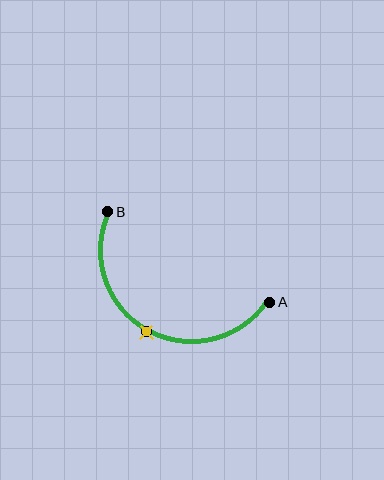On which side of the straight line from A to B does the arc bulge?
The arc bulges below the straight line connecting A and B.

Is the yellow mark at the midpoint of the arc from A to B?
Yes. The yellow mark lies on the arc at equal arc-length from both A and B — it is the arc midpoint.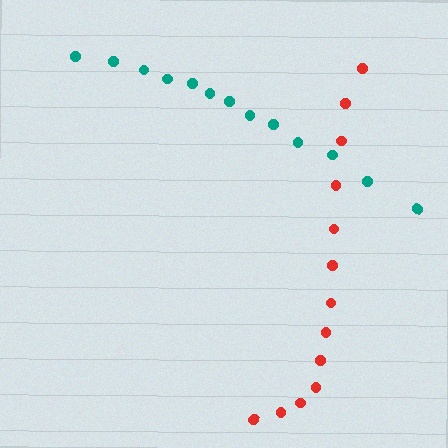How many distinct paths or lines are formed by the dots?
There are 2 distinct paths.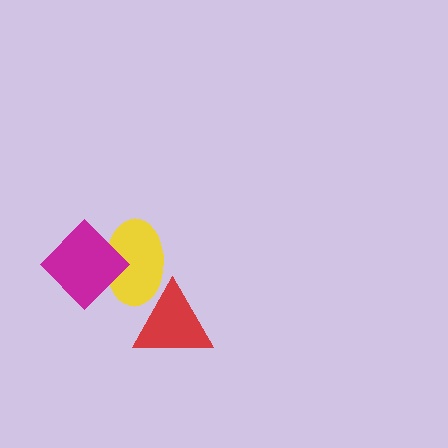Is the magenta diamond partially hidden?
No, no other shape covers it.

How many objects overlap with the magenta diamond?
1 object overlaps with the magenta diamond.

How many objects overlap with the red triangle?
1 object overlaps with the red triangle.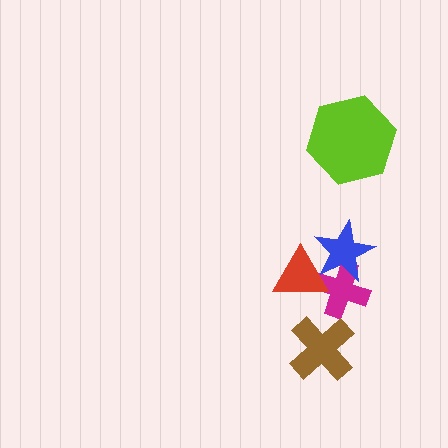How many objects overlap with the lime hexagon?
0 objects overlap with the lime hexagon.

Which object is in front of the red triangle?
The blue star is in front of the red triangle.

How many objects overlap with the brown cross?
0 objects overlap with the brown cross.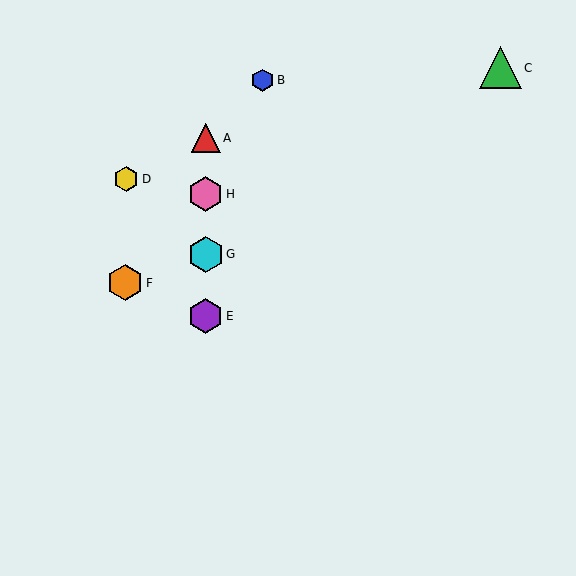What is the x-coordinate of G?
Object G is at x≈206.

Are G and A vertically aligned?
Yes, both are at x≈206.